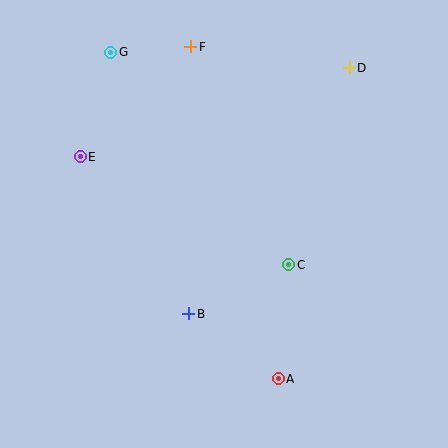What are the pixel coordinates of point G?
Point G is at (111, 52).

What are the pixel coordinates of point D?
Point D is at (349, 68).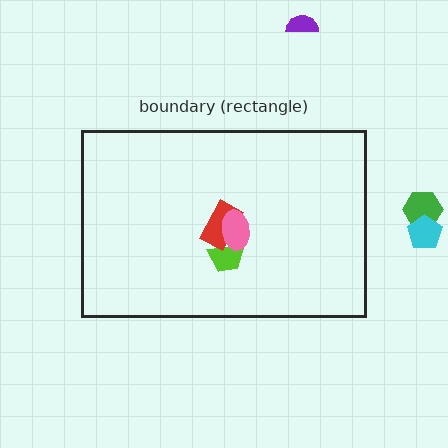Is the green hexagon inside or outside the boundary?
Outside.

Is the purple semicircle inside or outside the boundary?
Outside.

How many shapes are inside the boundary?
3 inside, 3 outside.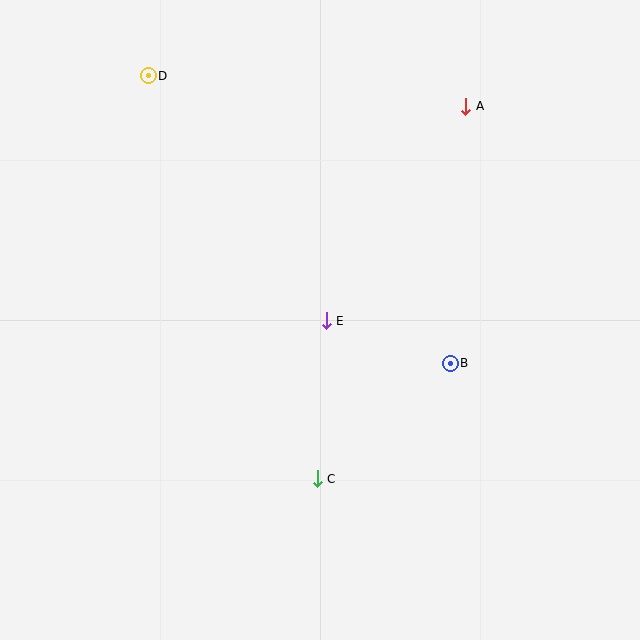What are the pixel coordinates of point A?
Point A is at (466, 106).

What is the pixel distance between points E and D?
The distance between E and D is 303 pixels.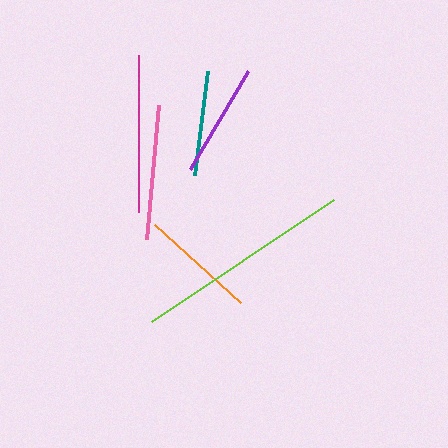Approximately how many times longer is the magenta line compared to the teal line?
The magenta line is approximately 1.5 times the length of the teal line.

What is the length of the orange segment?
The orange segment is approximately 117 pixels long.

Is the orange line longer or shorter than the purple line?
The orange line is longer than the purple line.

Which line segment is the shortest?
The teal line is the shortest at approximately 104 pixels.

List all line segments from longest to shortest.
From longest to shortest: lime, magenta, pink, orange, purple, teal.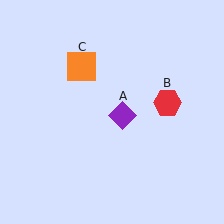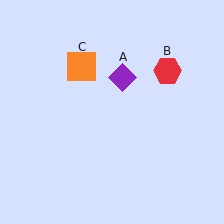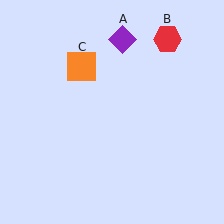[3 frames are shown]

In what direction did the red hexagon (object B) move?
The red hexagon (object B) moved up.